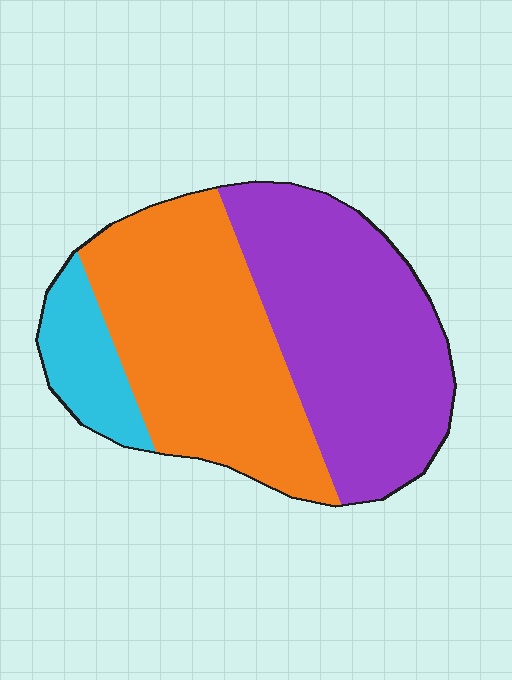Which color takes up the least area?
Cyan, at roughly 10%.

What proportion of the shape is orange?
Orange takes up about two fifths (2/5) of the shape.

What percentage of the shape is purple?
Purple takes up between a quarter and a half of the shape.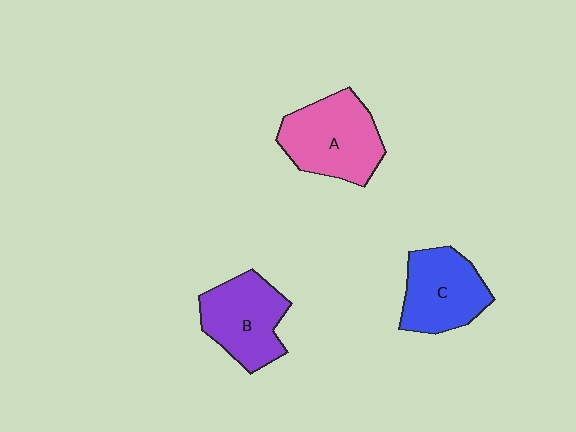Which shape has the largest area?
Shape A (pink).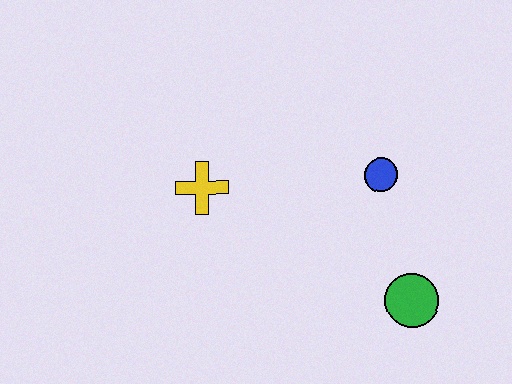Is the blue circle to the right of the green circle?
No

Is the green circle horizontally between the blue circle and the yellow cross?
No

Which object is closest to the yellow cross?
The blue circle is closest to the yellow cross.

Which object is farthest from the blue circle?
The yellow cross is farthest from the blue circle.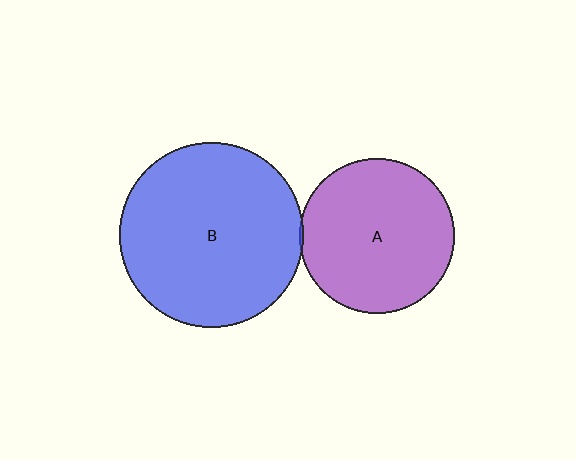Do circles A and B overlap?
Yes.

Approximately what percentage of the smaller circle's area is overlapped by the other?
Approximately 5%.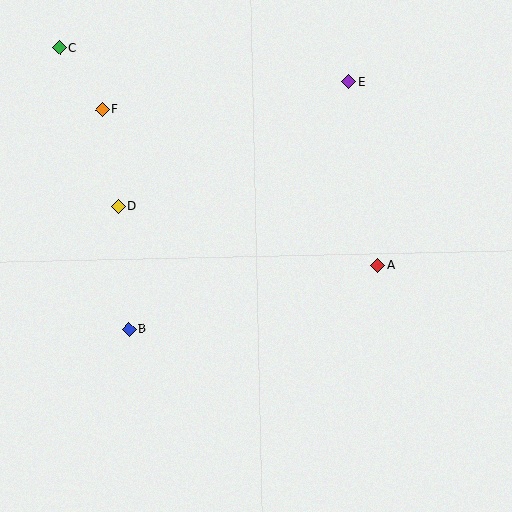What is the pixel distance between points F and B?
The distance between F and B is 221 pixels.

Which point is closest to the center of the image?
Point A at (378, 266) is closest to the center.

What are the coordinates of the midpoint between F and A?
The midpoint between F and A is at (240, 187).